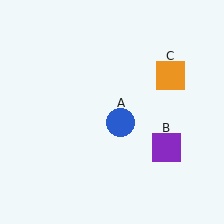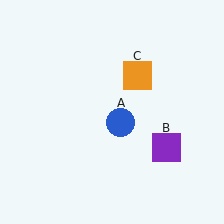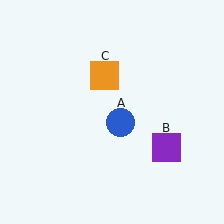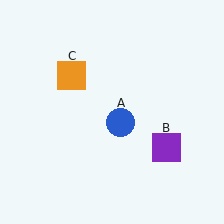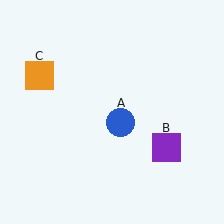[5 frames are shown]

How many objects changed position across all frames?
1 object changed position: orange square (object C).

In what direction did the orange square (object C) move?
The orange square (object C) moved left.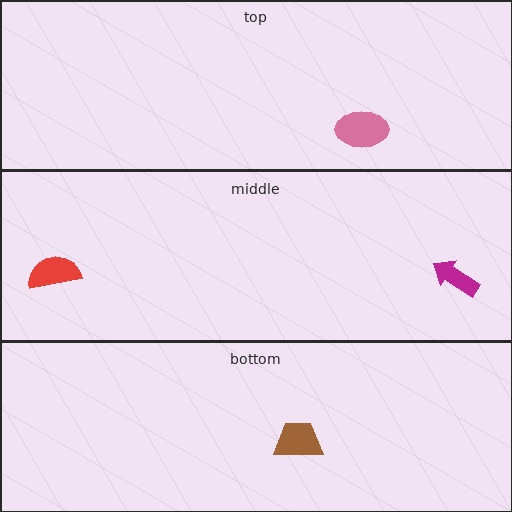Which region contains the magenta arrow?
The middle region.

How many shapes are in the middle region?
2.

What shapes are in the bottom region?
The brown trapezoid.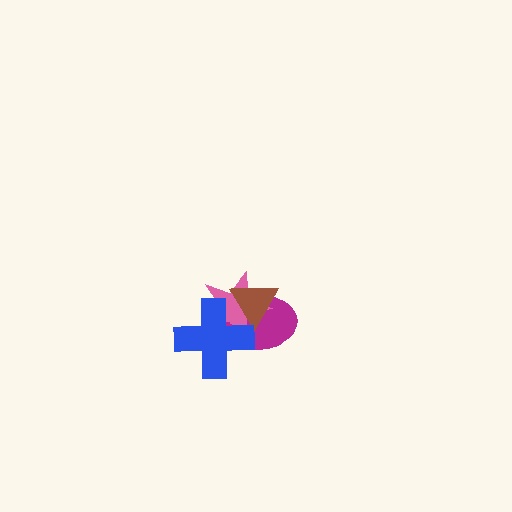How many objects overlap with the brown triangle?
3 objects overlap with the brown triangle.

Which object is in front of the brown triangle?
The blue cross is in front of the brown triangle.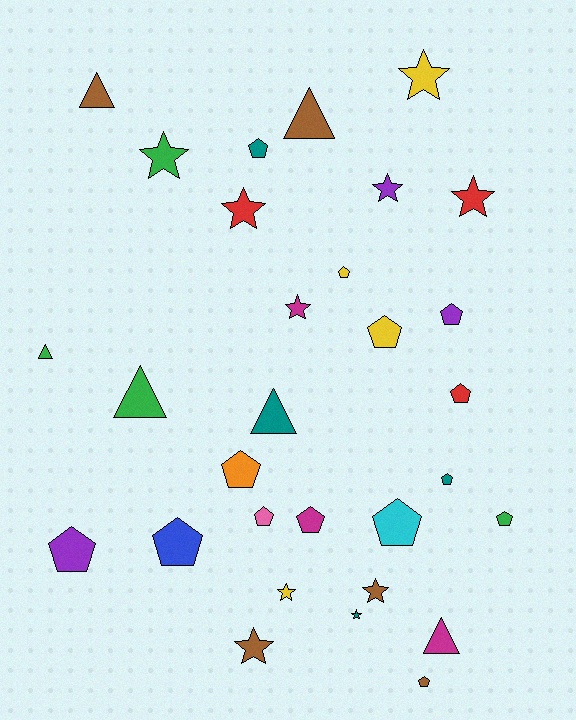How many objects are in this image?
There are 30 objects.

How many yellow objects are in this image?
There are 4 yellow objects.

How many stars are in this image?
There are 10 stars.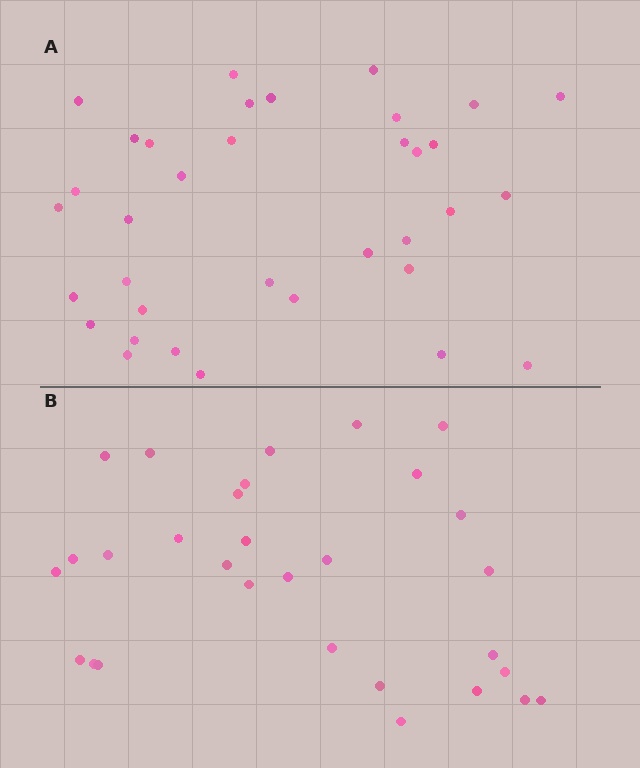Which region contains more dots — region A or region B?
Region A (the top region) has more dots.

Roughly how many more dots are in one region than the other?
Region A has about 5 more dots than region B.